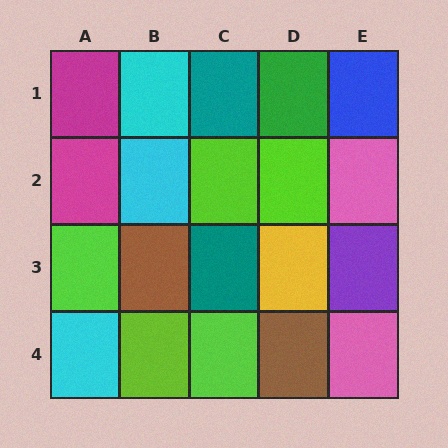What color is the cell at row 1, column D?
Green.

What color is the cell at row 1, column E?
Blue.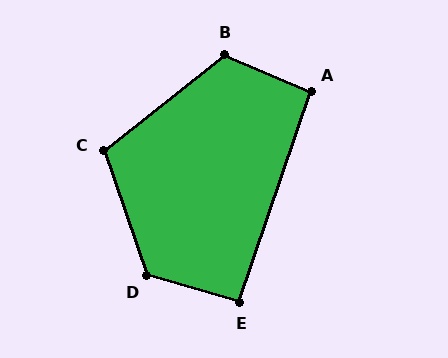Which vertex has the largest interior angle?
D, at approximately 125 degrees.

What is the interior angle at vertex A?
Approximately 94 degrees (approximately right).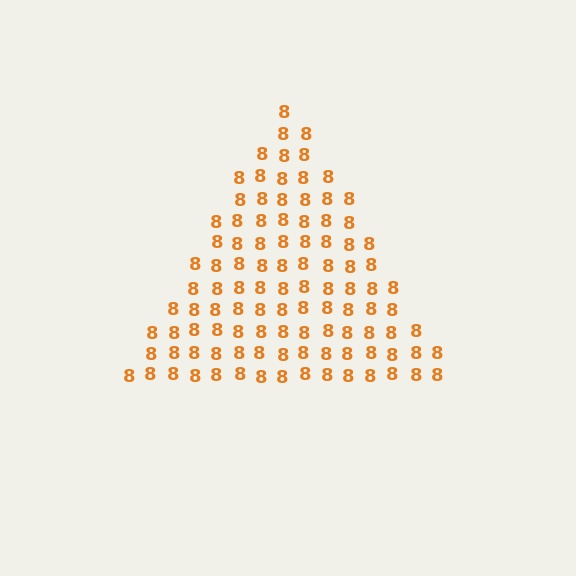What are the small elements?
The small elements are digit 8's.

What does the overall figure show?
The overall figure shows a triangle.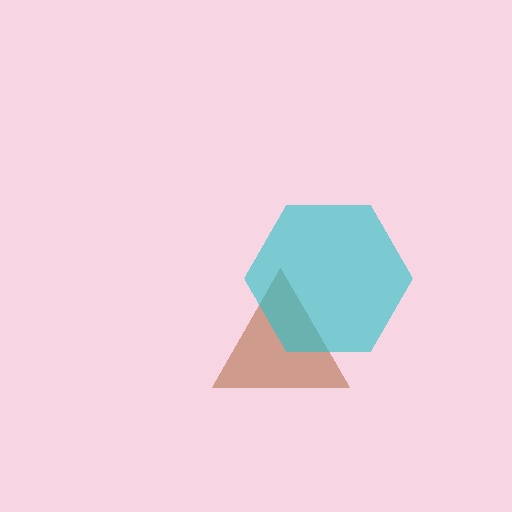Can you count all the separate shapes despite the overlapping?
Yes, there are 2 separate shapes.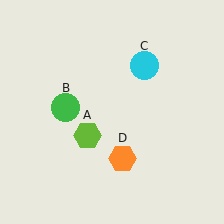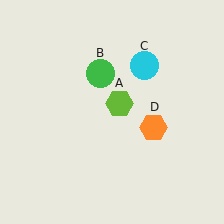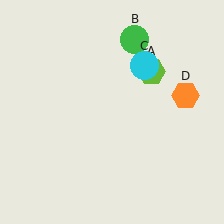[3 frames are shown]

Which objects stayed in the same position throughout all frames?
Cyan circle (object C) remained stationary.